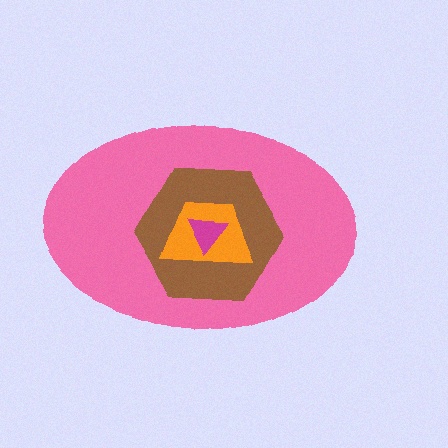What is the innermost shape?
The magenta triangle.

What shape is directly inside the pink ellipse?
The brown hexagon.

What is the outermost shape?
The pink ellipse.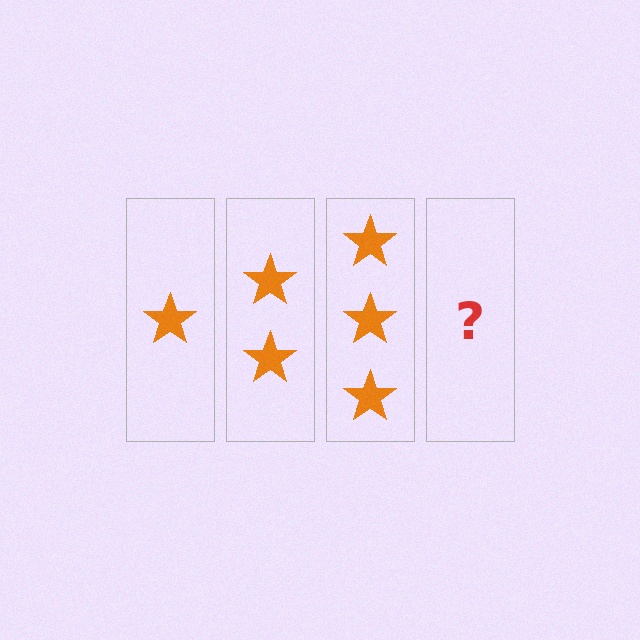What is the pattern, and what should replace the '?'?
The pattern is that each step adds one more star. The '?' should be 4 stars.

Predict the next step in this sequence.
The next step is 4 stars.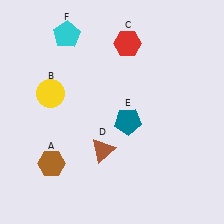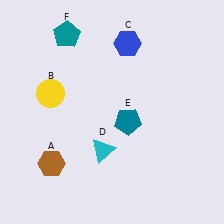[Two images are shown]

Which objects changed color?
C changed from red to blue. D changed from brown to cyan. F changed from cyan to teal.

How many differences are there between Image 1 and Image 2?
There are 3 differences between the two images.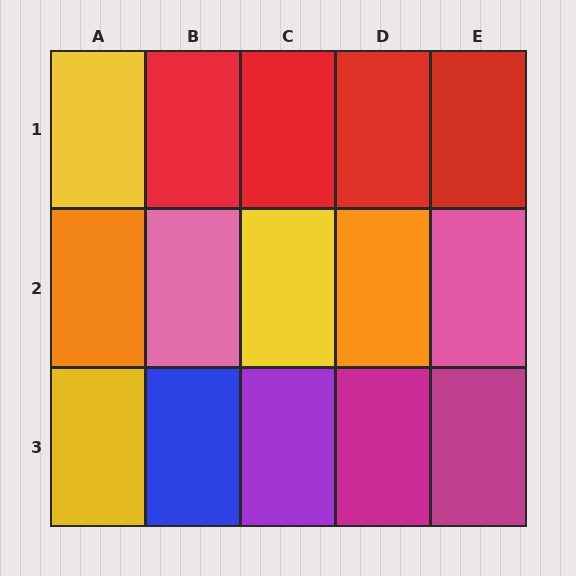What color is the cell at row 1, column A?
Yellow.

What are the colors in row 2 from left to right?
Orange, pink, yellow, orange, pink.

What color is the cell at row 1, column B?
Red.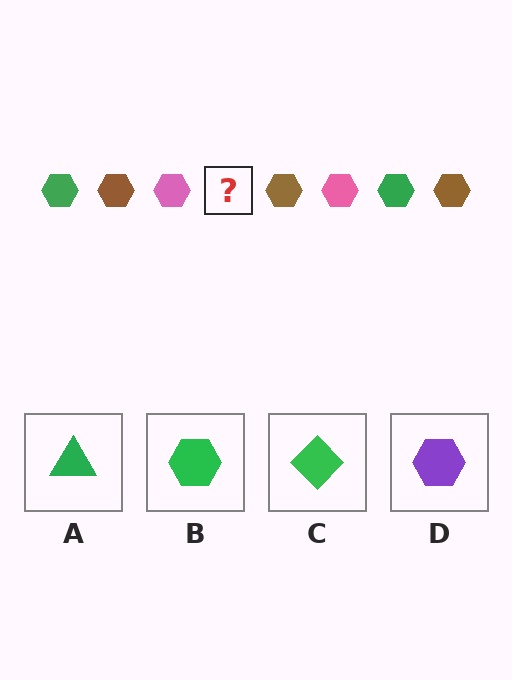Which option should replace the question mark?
Option B.